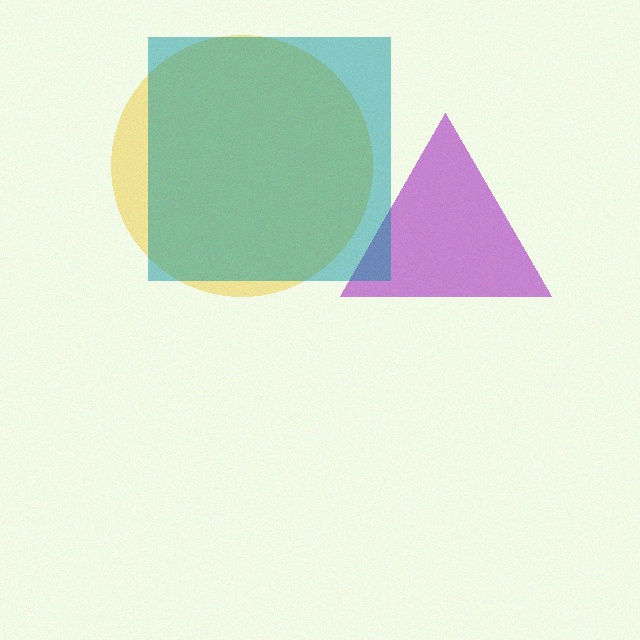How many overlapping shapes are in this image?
There are 3 overlapping shapes in the image.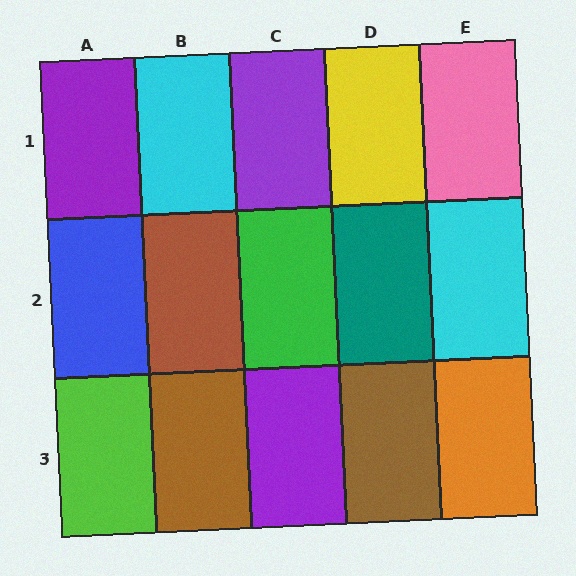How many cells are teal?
1 cell is teal.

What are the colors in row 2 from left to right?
Blue, brown, green, teal, cyan.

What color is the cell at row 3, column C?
Purple.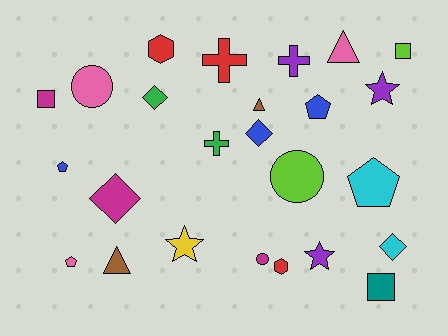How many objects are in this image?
There are 25 objects.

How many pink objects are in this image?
There are 3 pink objects.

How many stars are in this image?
There are 3 stars.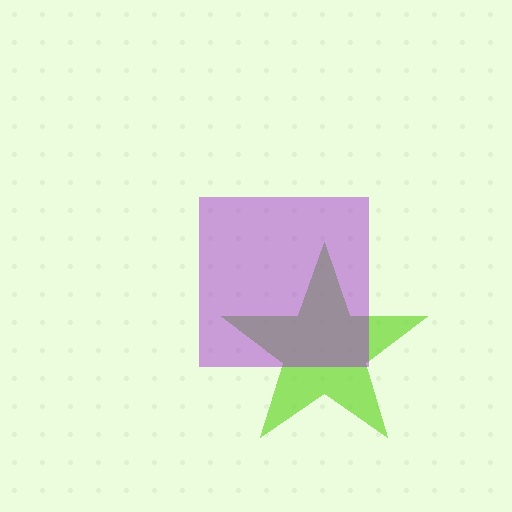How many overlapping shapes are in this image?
There are 2 overlapping shapes in the image.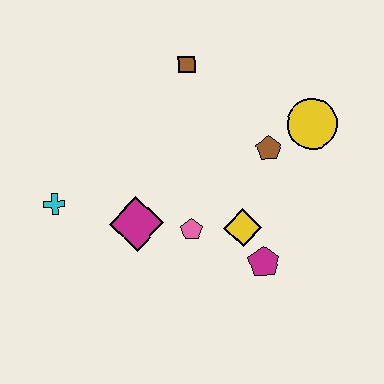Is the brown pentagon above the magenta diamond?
Yes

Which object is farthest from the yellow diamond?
The cyan cross is farthest from the yellow diamond.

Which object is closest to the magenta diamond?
The pink pentagon is closest to the magenta diamond.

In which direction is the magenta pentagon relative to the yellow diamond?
The magenta pentagon is below the yellow diamond.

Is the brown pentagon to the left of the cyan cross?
No